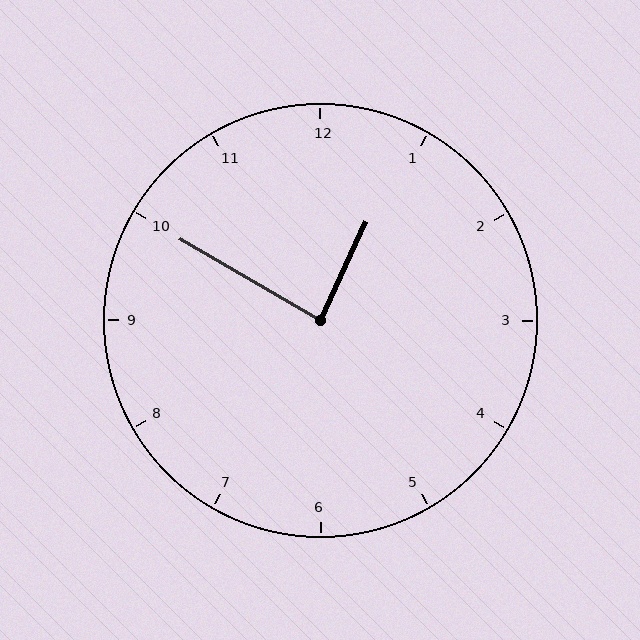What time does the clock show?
12:50.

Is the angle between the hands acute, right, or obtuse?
It is right.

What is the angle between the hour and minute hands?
Approximately 85 degrees.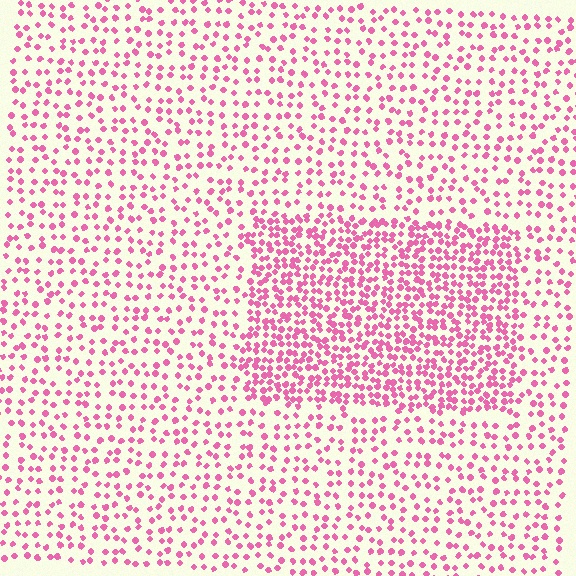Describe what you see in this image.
The image contains small pink elements arranged at two different densities. A rectangle-shaped region is visible where the elements are more densely packed than the surrounding area.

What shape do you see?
I see a rectangle.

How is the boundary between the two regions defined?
The boundary is defined by a change in element density (approximately 2.0x ratio). All elements are the same color, size, and shape.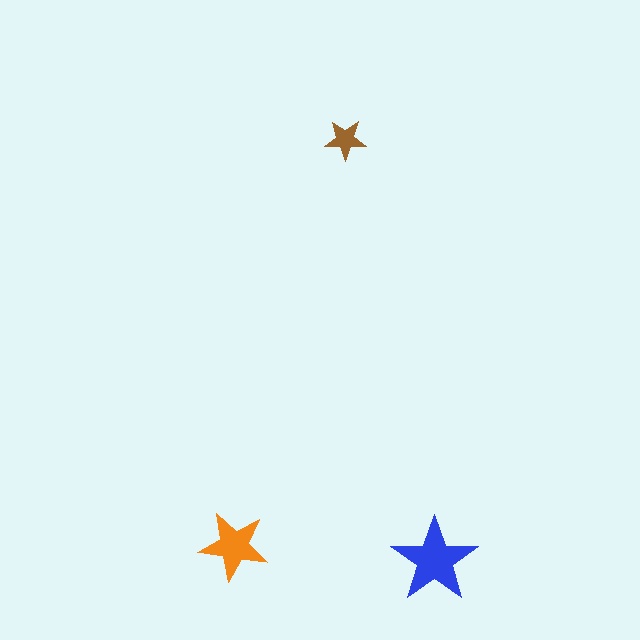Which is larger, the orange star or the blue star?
The blue one.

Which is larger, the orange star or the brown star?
The orange one.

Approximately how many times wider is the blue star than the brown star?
About 2 times wider.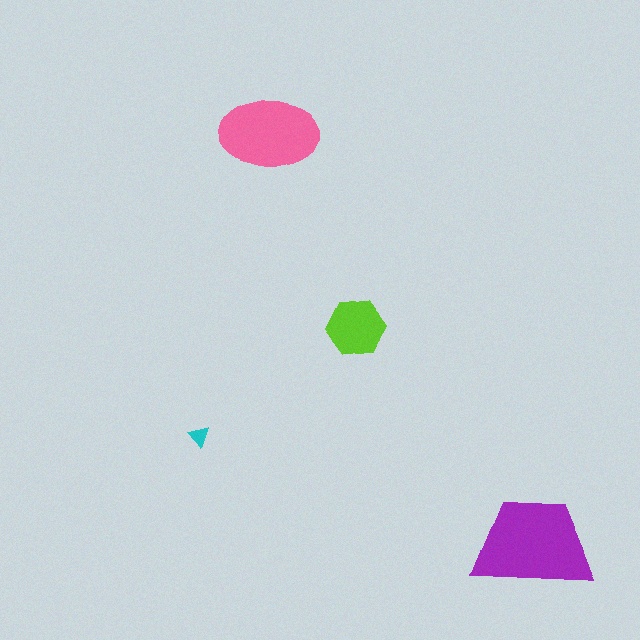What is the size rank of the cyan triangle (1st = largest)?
4th.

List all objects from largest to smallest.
The purple trapezoid, the pink ellipse, the lime hexagon, the cyan triangle.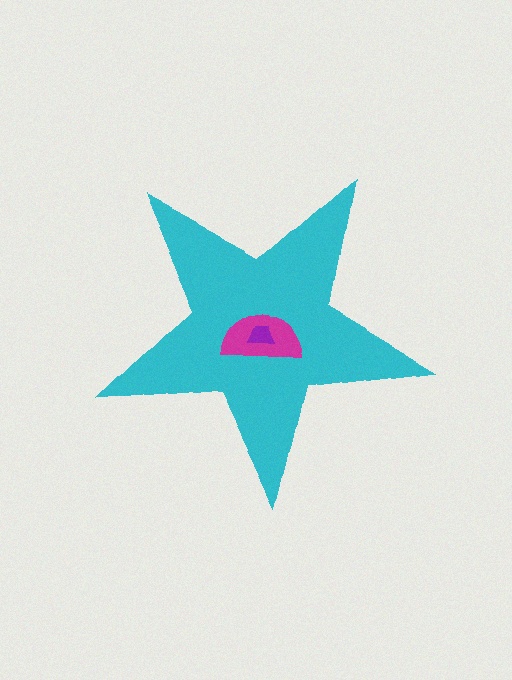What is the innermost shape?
The purple trapezoid.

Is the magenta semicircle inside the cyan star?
Yes.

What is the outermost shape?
The cyan star.